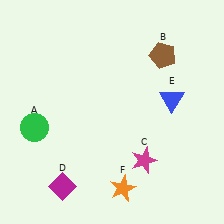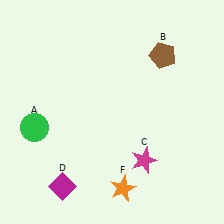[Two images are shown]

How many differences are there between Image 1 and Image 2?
There is 1 difference between the two images.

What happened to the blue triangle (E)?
The blue triangle (E) was removed in Image 2. It was in the top-right area of Image 1.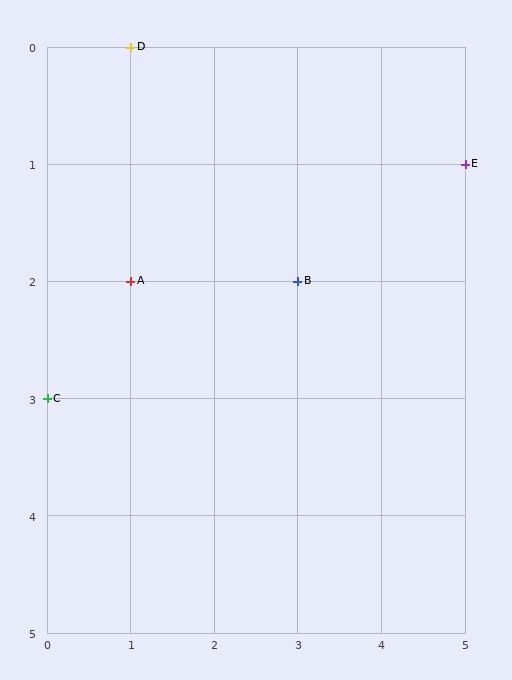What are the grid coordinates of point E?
Point E is at grid coordinates (5, 1).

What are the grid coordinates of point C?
Point C is at grid coordinates (0, 3).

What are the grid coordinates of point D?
Point D is at grid coordinates (1, 0).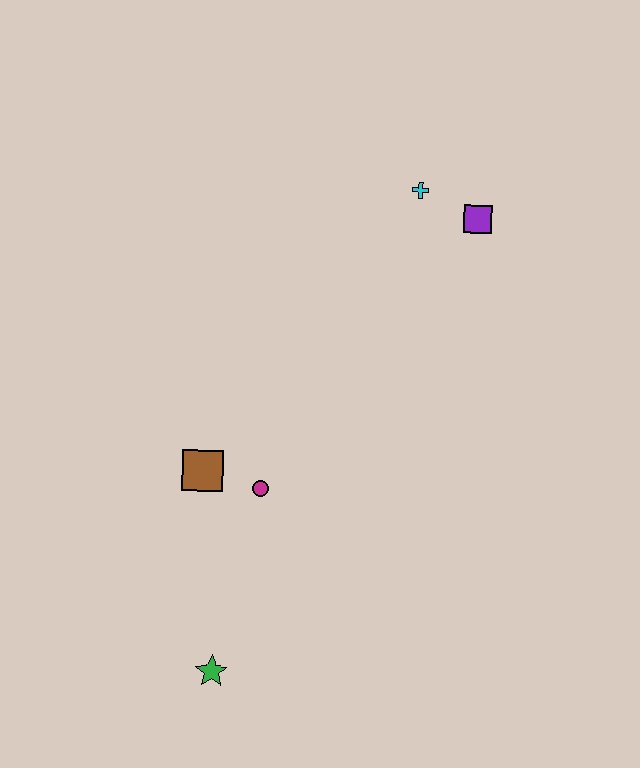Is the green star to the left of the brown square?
No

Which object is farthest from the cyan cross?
The green star is farthest from the cyan cross.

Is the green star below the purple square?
Yes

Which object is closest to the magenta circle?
The brown square is closest to the magenta circle.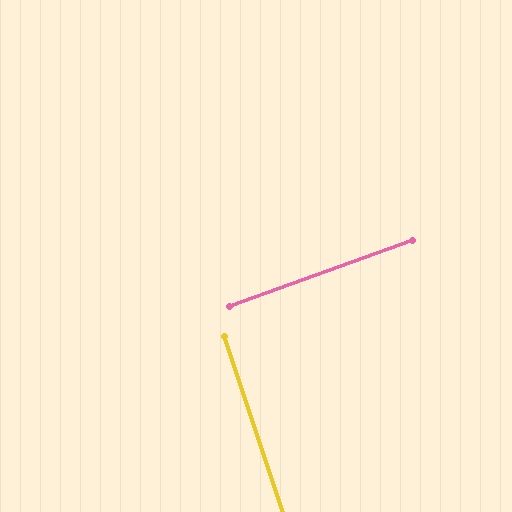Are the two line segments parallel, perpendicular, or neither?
Perpendicular — they meet at approximately 88°.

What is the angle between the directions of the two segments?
Approximately 88 degrees.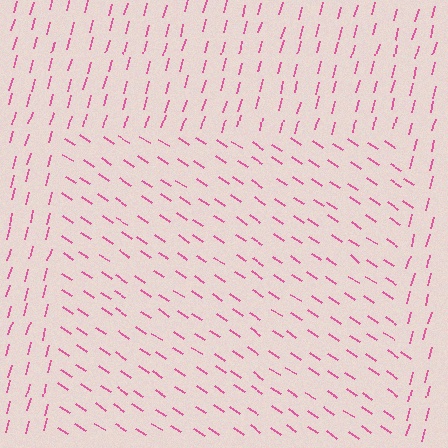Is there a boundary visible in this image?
Yes, there is a texture boundary formed by a change in line orientation.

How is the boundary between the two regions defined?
The boundary is defined purely by a change in line orientation (approximately 71 degrees difference). All lines are the same color and thickness.